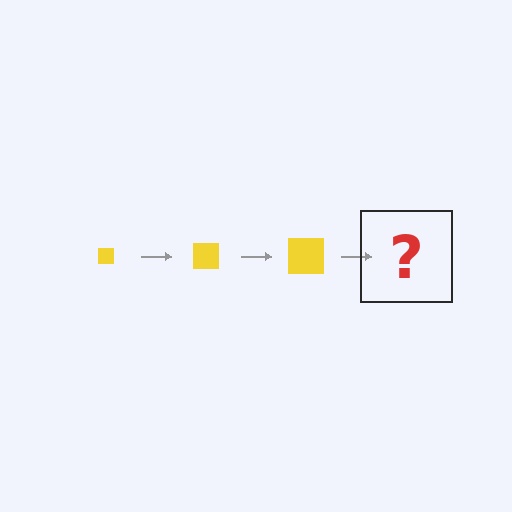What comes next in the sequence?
The next element should be a yellow square, larger than the previous one.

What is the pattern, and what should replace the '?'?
The pattern is that the square gets progressively larger each step. The '?' should be a yellow square, larger than the previous one.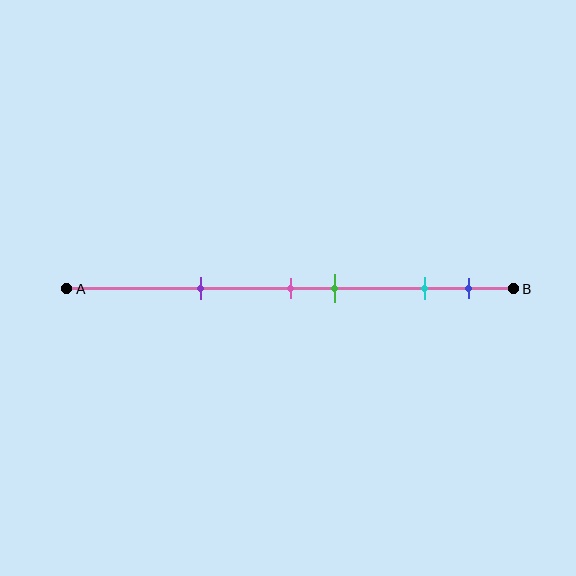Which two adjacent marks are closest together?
The pink and green marks are the closest adjacent pair.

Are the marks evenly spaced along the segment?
No, the marks are not evenly spaced.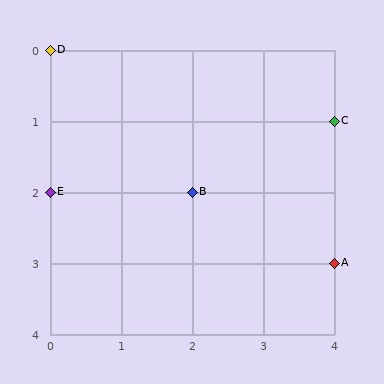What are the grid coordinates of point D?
Point D is at grid coordinates (0, 0).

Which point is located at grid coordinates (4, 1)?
Point C is at (4, 1).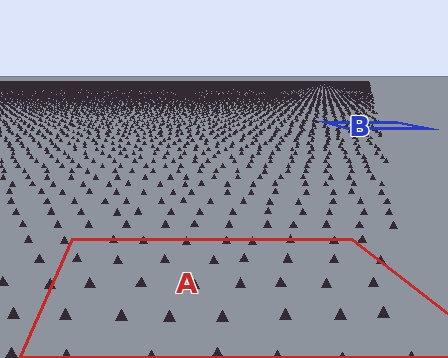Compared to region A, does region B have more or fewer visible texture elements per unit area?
Region B has more texture elements per unit area — they are packed more densely because it is farther away.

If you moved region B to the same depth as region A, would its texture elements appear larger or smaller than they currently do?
They would appear larger. At a closer depth, the same texture elements are projected at a bigger on-screen size.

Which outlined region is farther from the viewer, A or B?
Region B is farther from the viewer — the texture elements inside it appear smaller and more densely packed.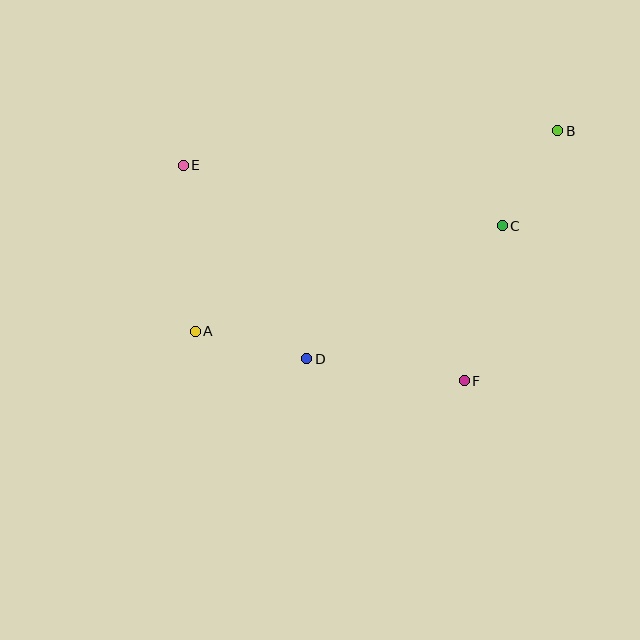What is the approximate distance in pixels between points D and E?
The distance between D and E is approximately 230 pixels.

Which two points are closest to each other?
Points B and C are closest to each other.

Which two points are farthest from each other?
Points A and B are farthest from each other.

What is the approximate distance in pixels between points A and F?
The distance between A and F is approximately 273 pixels.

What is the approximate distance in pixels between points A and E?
The distance between A and E is approximately 166 pixels.